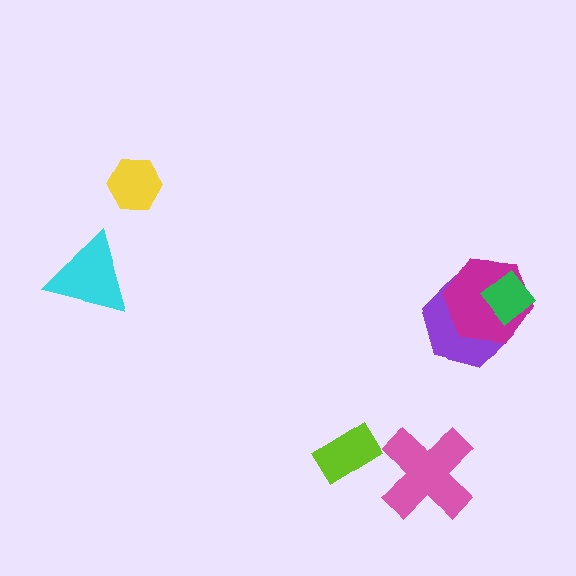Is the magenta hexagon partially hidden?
Yes, it is partially covered by another shape.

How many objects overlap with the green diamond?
2 objects overlap with the green diamond.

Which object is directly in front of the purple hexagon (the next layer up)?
The magenta hexagon is directly in front of the purple hexagon.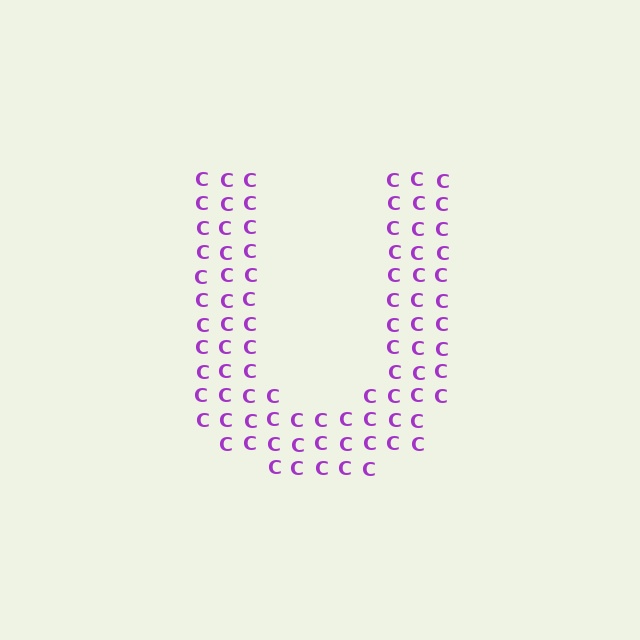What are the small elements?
The small elements are letter C's.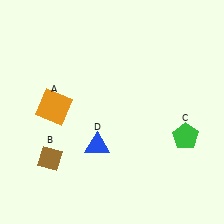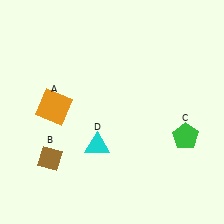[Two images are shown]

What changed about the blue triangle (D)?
In Image 1, D is blue. In Image 2, it changed to cyan.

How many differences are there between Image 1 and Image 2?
There is 1 difference between the two images.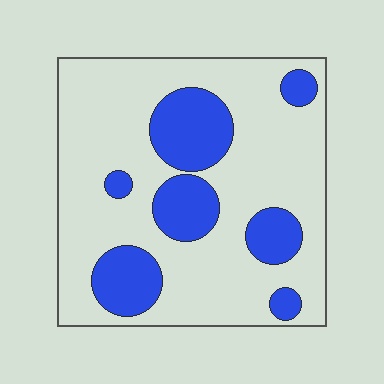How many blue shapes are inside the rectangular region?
7.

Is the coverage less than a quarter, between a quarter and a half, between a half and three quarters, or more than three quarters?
Between a quarter and a half.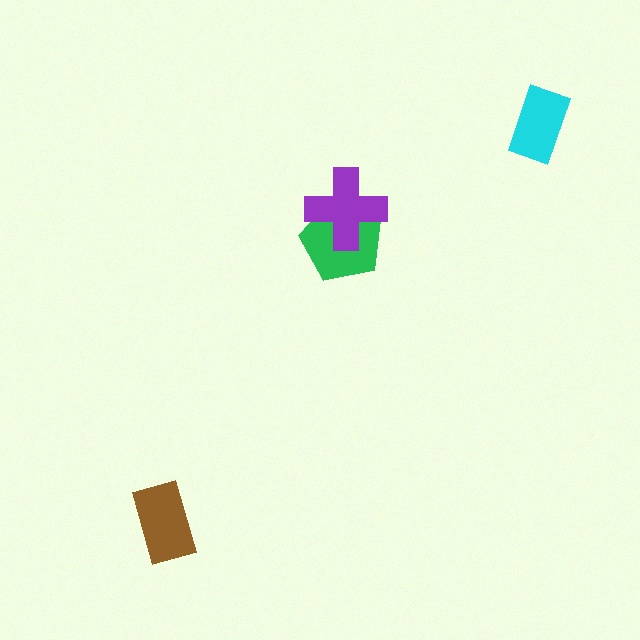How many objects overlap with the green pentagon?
1 object overlaps with the green pentagon.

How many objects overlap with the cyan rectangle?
0 objects overlap with the cyan rectangle.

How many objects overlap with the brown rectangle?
0 objects overlap with the brown rectangle.